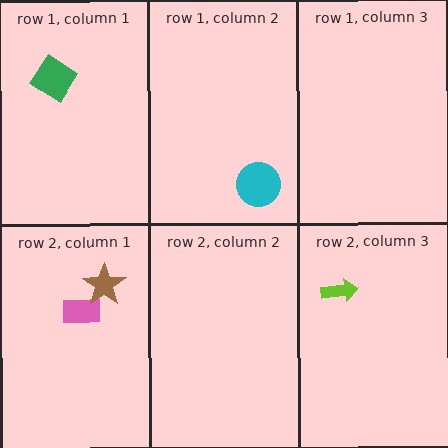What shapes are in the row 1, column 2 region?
The cyan circle.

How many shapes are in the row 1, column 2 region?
1.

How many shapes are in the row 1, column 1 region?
1.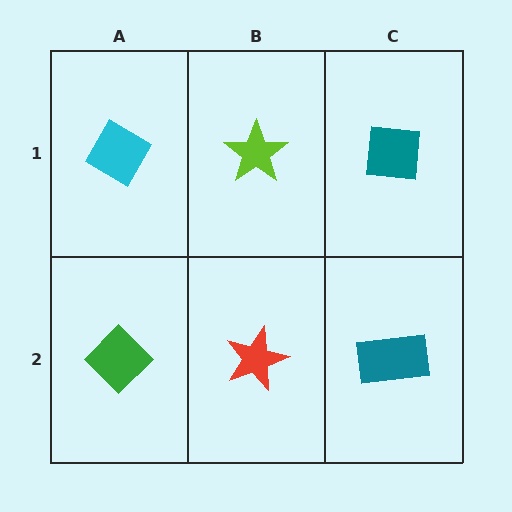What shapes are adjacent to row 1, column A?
A green diamond (row 2, column A), a lime star (row 1, column B).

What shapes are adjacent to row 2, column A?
A cyan diamond (row 1, column A), a red star (row 2, column B).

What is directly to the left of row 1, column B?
A cyan diamond.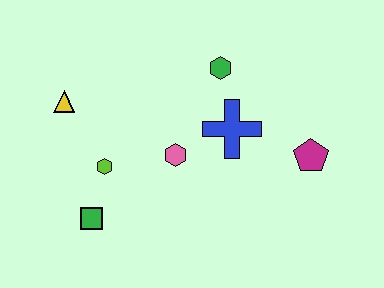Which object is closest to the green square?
The lime hexagon is closest to the green square.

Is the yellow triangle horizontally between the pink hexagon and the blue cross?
No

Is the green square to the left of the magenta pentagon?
Yes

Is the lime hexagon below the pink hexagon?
Yes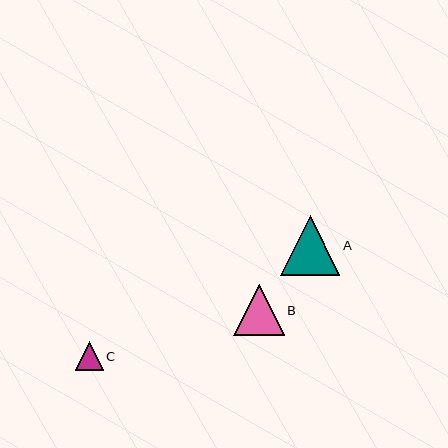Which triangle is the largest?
Triangle A is the largest with a size of approximately 59 pixels.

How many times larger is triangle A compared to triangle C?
Triangle A is approximately 2.1 times the size of triangle C.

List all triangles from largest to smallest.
From largest to smallest: A, B, C.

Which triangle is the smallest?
Triangle C is the smallest with a size of approximately 28 pixels.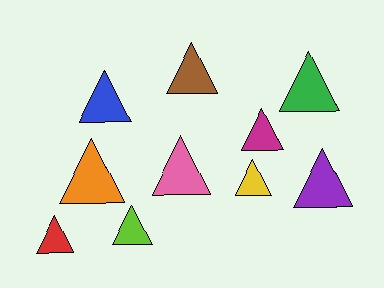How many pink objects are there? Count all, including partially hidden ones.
There is 1 pink object.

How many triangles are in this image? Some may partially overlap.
There are 10 triangles.